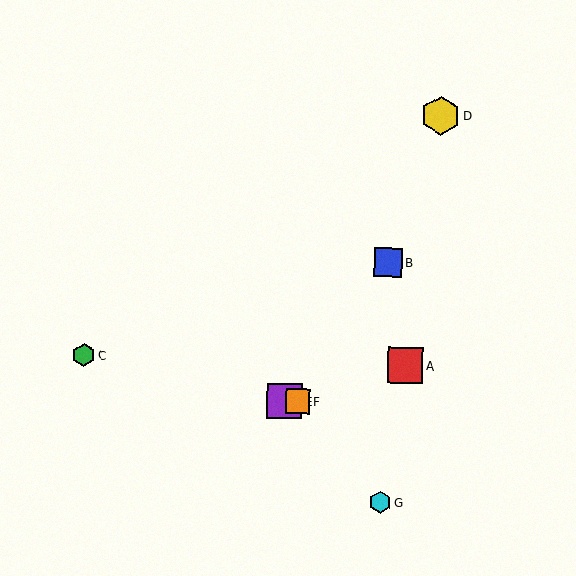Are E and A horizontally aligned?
No, E is at y≈401 and A is at y≈365.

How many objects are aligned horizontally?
2 objects (E, F) are aligned horizontally.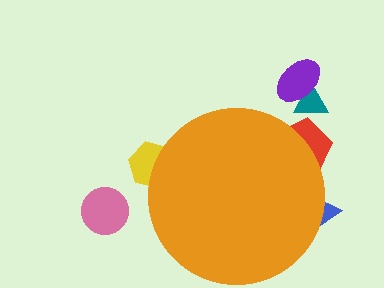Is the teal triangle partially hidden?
No, the teal triangle is fully visible.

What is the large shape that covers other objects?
An orange circle.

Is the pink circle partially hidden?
No, the pink circle is fully visible.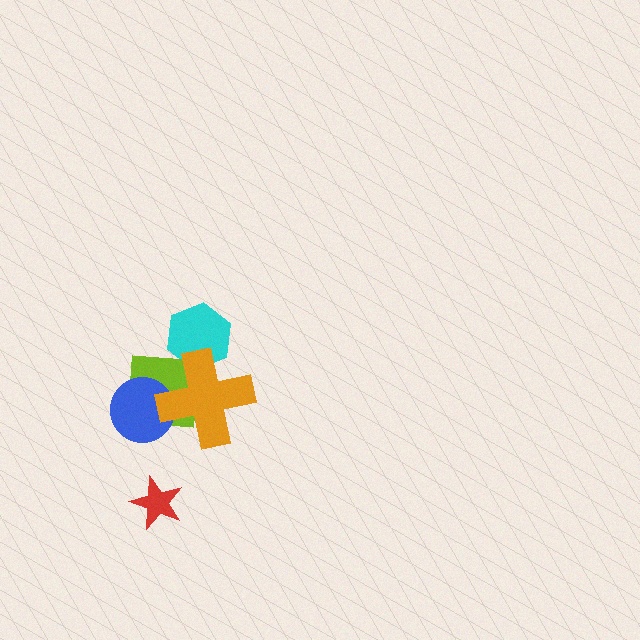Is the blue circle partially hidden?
Yes, it is partially covered by another shape.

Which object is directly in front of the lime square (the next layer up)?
The blue circle is directly in front of the lime square.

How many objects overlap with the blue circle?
2 objects overlap with the blue circle.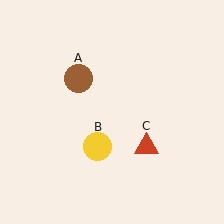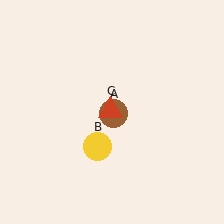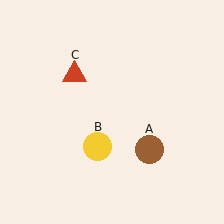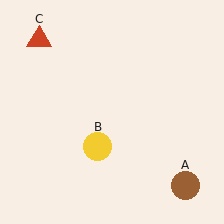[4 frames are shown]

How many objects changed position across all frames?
2 objects changed position: brown circle (object A), red triangle (object C).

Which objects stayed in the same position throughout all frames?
Yellow circle (object B) remained stationary.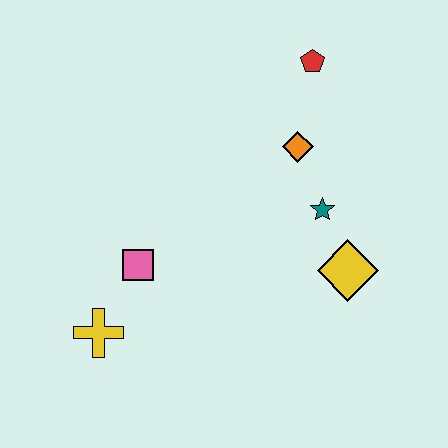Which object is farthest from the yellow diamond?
The yellow cross is farthest from the yellow diamond.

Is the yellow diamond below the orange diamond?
Yes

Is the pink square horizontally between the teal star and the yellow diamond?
No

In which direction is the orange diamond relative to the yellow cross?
The orange diamond is to the right of the yellow cross.